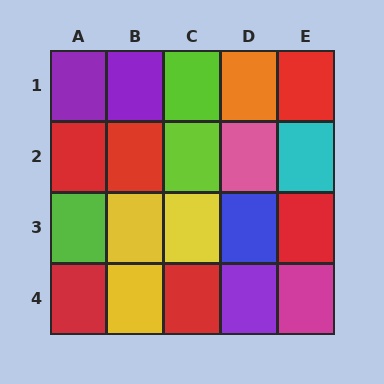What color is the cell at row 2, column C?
Lime.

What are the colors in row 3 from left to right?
Lime, yellow, yellow, blue, red.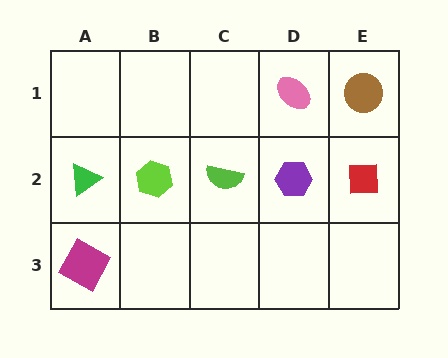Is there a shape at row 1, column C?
No, that cell is empty.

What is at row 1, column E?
A brown circle.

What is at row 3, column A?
A magenta square.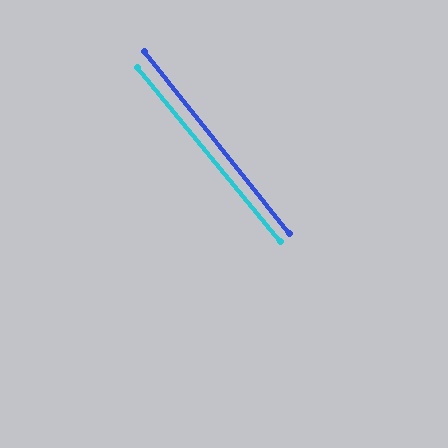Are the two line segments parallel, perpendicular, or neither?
Parallel — their directions differ by only 0.7°.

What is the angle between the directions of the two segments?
Approximately 1 degree.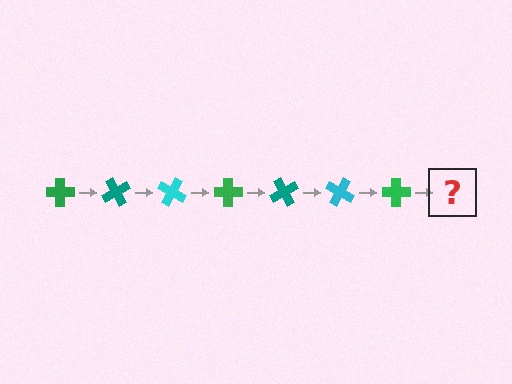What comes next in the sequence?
The next element should be a teal cross, rotated 420 degrees from the start.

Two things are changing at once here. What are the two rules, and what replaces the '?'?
The two rules are that it rotates 60 degrees each step and the color cycles through green, teal, and cyan. The '?' should be a teal cross, rotated 420 degrees from the start.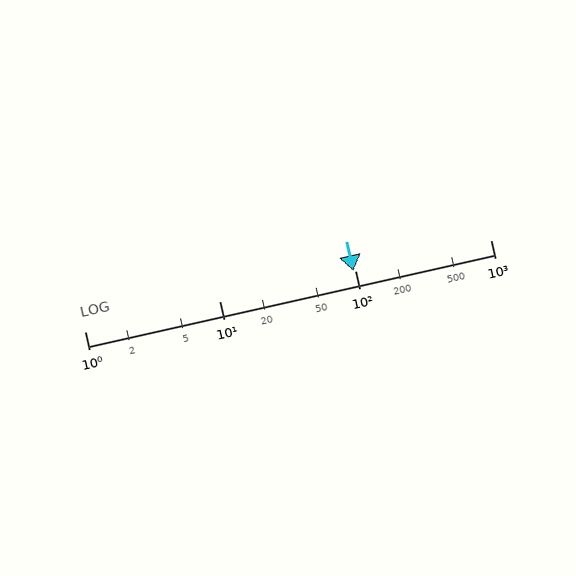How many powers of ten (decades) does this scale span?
The scale spans 3 decades, from 1 to 1000.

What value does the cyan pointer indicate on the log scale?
The pointer indicates approximately 97.